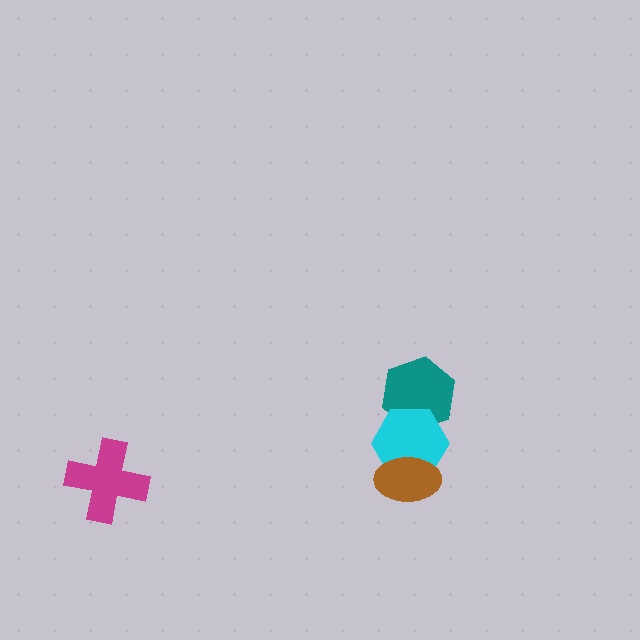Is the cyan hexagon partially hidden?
Yes, it is partially covered by another shape.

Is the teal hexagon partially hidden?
Yes, it is partially covered by another shape.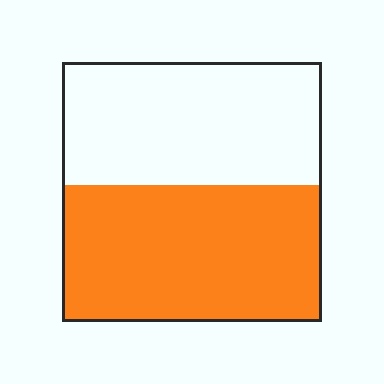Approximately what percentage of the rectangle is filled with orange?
Approximately 55%.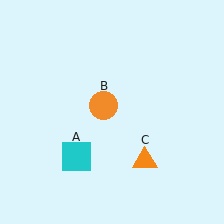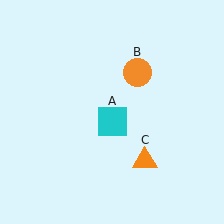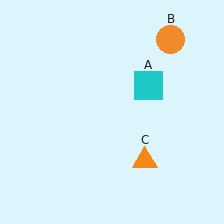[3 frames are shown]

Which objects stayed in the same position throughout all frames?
Orange triangle (object C) remained stationary.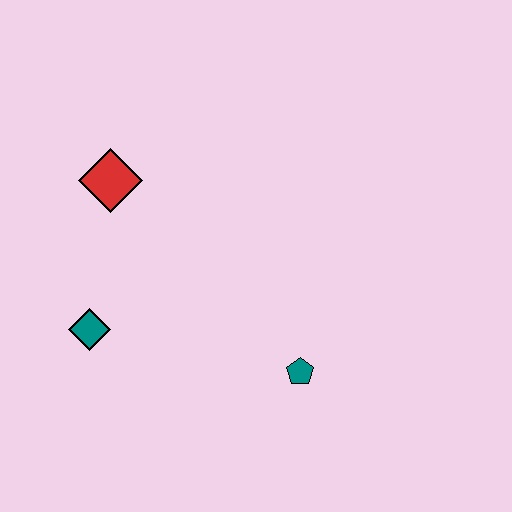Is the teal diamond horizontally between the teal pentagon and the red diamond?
No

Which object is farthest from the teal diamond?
The teal pentagon is farthest from the teal diamond.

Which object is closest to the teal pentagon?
The teal diamond is closest to the teal pentagon.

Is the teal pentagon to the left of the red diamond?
No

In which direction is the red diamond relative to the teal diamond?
The red diamond is above the teal diamond.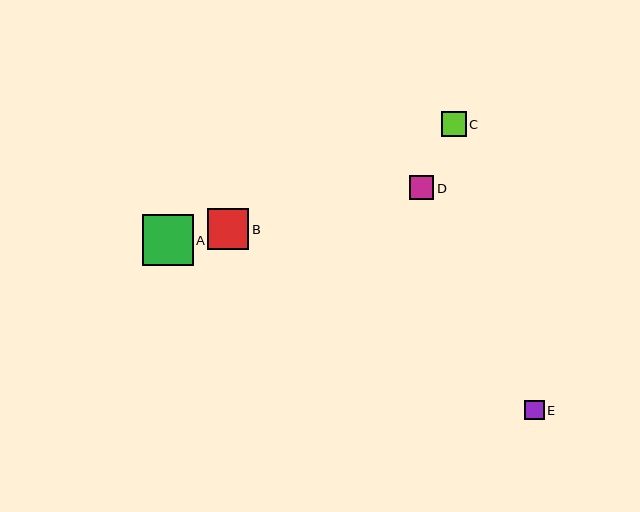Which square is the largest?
Square A is the largest with a size of approximately 51 pixels.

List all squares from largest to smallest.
From largest to smallest: A, B, C, D, E.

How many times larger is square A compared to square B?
Square A is approximately 1.2 times the size of square B.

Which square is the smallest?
Square E is the smallest with a size of approximately 19 pixels.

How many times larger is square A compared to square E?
Square A is approximately 2.6 times the size of square E.